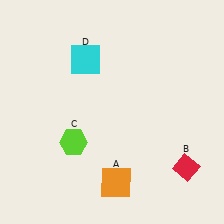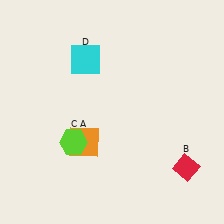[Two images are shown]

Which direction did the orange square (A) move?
The orange square (A) moved up.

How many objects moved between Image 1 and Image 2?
1 object moved between the two images.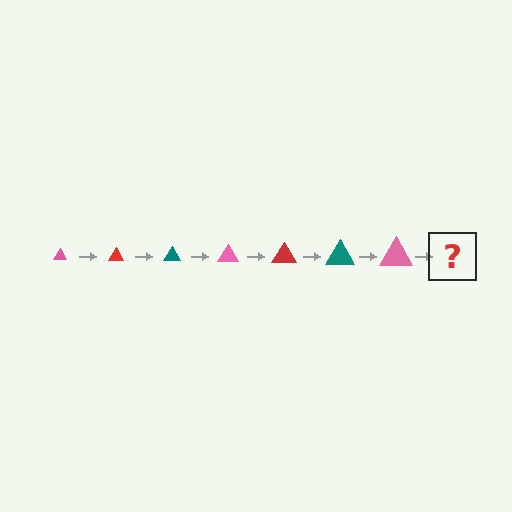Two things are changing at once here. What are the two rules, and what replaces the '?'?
The two rules are that the triangle grows larger each step and the color cycles through pink, red, and teal. The '?' should be a red triangle, larger than the previous one.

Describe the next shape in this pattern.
It should be a red triangle, larger than the previous one.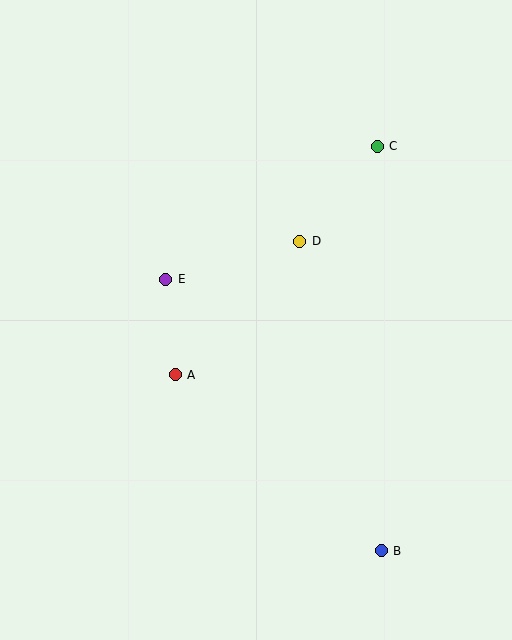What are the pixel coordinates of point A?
Point A is at (175, 375).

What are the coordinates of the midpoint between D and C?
The midpoint between D and C is at (338, 194).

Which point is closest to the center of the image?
Point D at (300, 241) is closest to the center.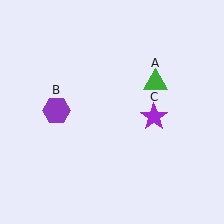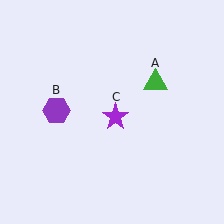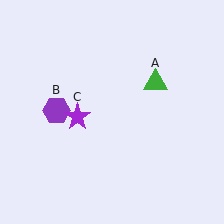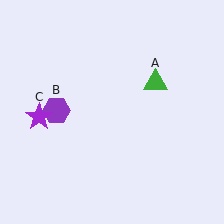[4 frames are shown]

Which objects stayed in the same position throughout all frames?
Green triangle (object A) and purple hexagon (object B) remained stationary.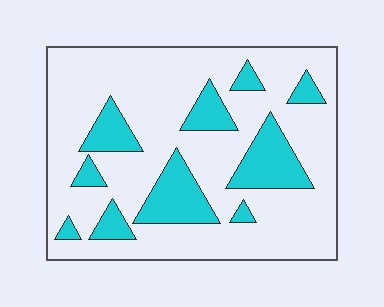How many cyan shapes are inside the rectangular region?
10.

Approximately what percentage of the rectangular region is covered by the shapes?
Approximately 25%.